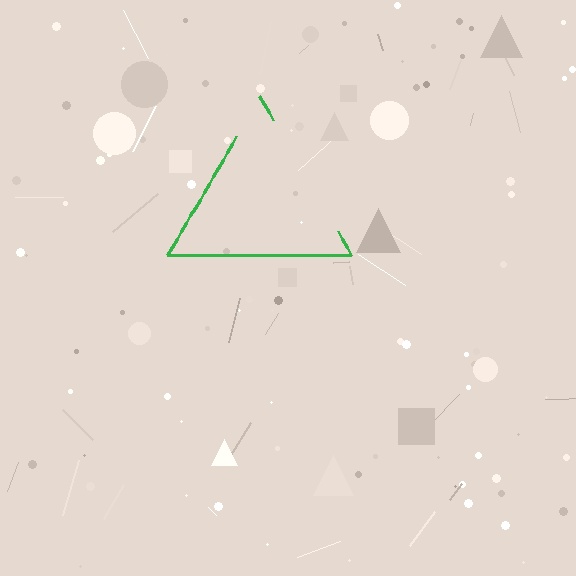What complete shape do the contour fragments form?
The contour fragments form a triangle.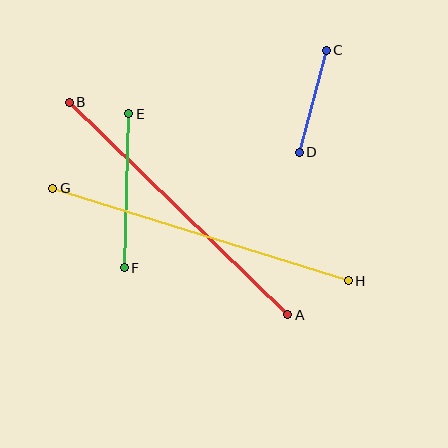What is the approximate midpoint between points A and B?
The midpoint is at approximately (179, 208) pixels.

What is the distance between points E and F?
The distance is approximately 154 pixels.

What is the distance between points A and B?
The distance is approximately 305 pixels.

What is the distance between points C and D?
The distance is approximately 106 pixels.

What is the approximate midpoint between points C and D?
The midpoint is at approximately (313, 101) pixels.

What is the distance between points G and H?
The distance is approximately 310 pixels.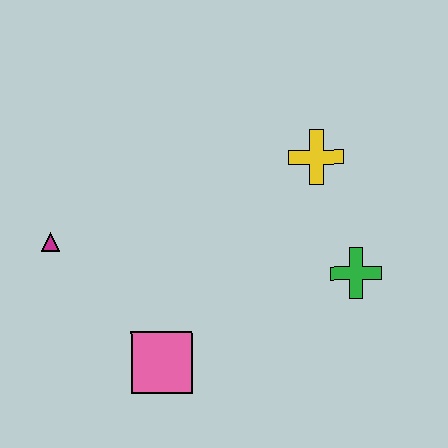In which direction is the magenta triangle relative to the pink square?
The magenta triangle is above the pink square.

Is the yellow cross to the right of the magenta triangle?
Yes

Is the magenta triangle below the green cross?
No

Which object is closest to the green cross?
The yellow cross is closest to the green cross.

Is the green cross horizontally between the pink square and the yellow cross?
No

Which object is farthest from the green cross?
The magenta triangle is farthest from the green cross.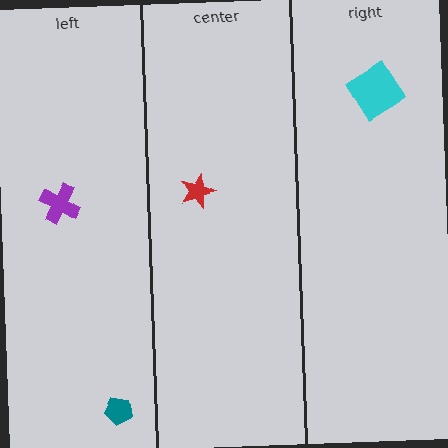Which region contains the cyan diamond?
The right region.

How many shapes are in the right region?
1.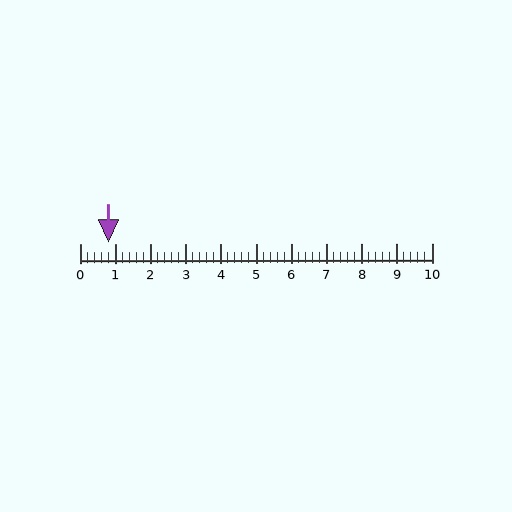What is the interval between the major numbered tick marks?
The major tick marks are spaced 1 units apart.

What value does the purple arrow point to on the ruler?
The purple arrow points to approximately 0.8.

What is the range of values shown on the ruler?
The ruler shows values from 0 to 10.